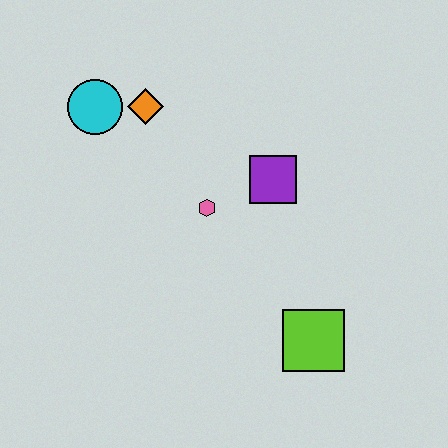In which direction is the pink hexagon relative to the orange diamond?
The pink hexagon is below the orange diamond.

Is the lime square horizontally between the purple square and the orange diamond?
No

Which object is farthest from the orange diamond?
The lime square is farthest from the orange diamond.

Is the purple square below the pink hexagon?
No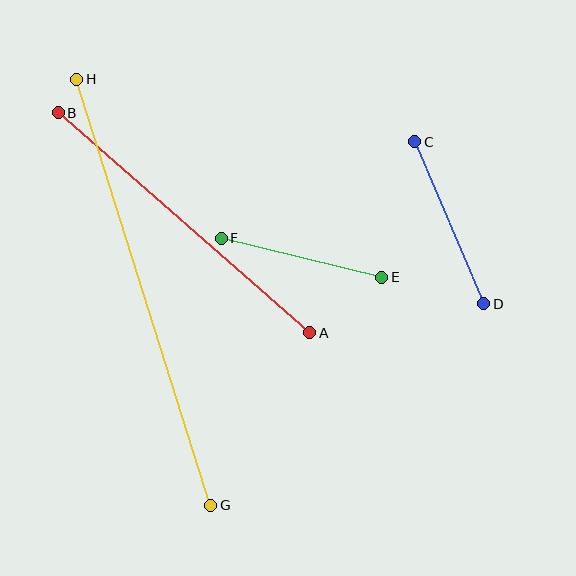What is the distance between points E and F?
The distance is approximately 165 pixels.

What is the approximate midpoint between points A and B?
The midpoint is at approximately (184, 223) pixels.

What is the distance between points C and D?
The distance is approximately 176 pixels.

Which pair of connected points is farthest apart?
Points G and H are farthest apart.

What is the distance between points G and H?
The distance is approximately 446 pixels.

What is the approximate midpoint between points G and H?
The midpoint is at approximately (144, 292) pixels.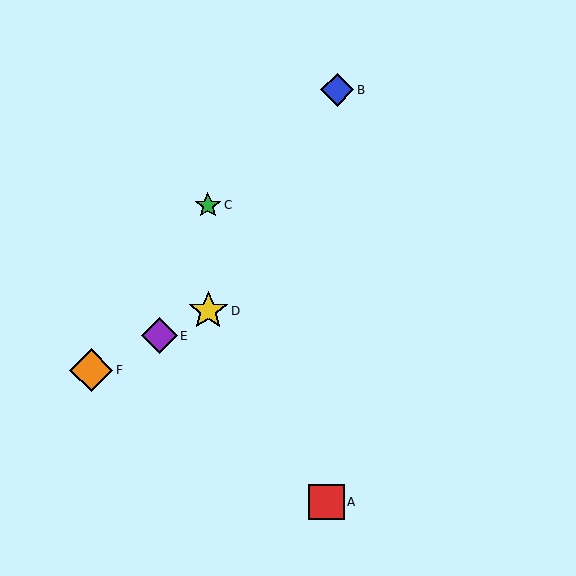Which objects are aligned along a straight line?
Objects D, E, F are aligned along a straight line.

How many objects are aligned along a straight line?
3 objects (D, E, F) are aligned along a straight line.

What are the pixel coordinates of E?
Object E is at (159, 336).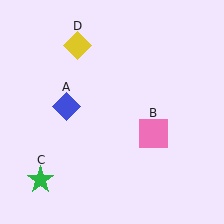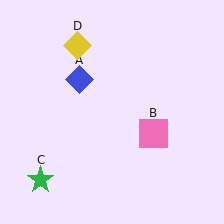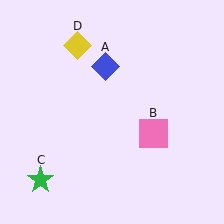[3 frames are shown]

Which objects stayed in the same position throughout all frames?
Pink square (object B) and green star (object C) and yellow diamond (object D) remained stationary.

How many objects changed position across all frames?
1 object changed position: blue diamond (object A).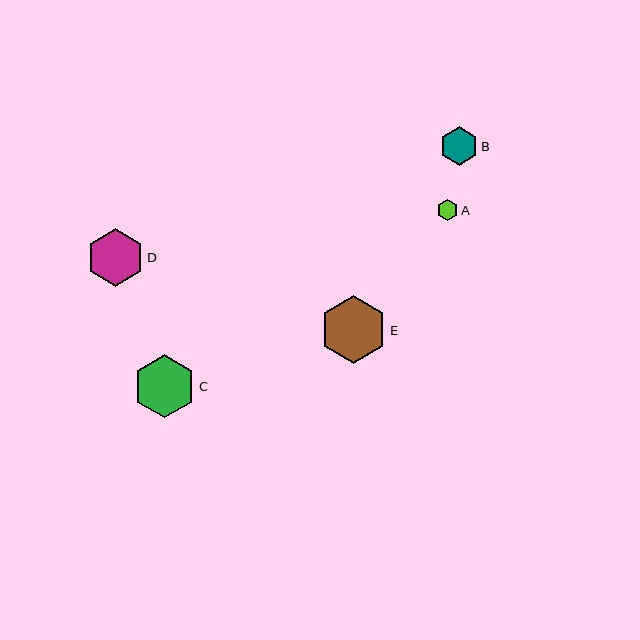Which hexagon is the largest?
Hexagon E is the largest with a size of approximately 67 pixels.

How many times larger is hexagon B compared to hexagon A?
Hexagon B is approximately 1.9 times the size of hexagon A.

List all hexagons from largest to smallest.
From largest to smallest: E, C, D, B, A.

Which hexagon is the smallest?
Hexagon A is the smallest with a size of approximately 21 pixels.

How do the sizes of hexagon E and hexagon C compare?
Hexagon E and hexagon C are approximately the same size.